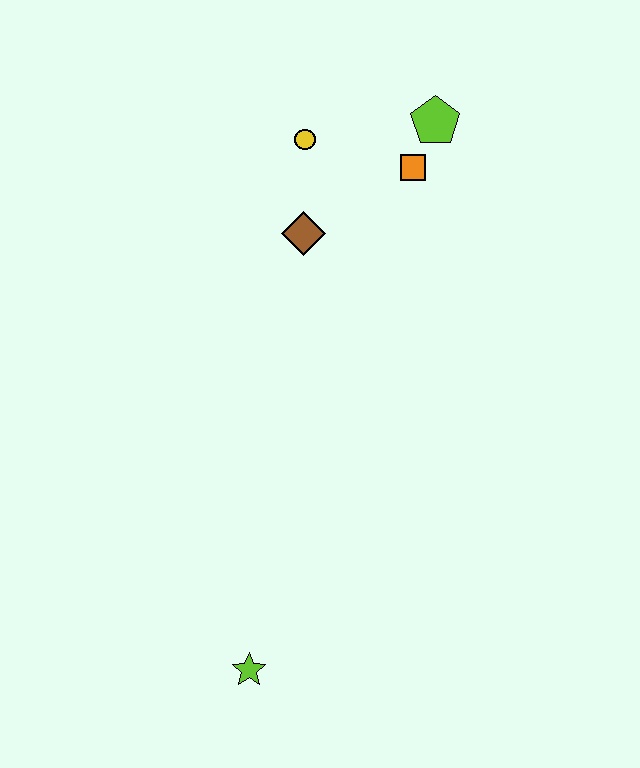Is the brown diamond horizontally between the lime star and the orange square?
Yes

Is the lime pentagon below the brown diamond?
No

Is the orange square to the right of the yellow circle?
Yes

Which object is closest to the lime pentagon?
The orange square is closest to the lime pentagon.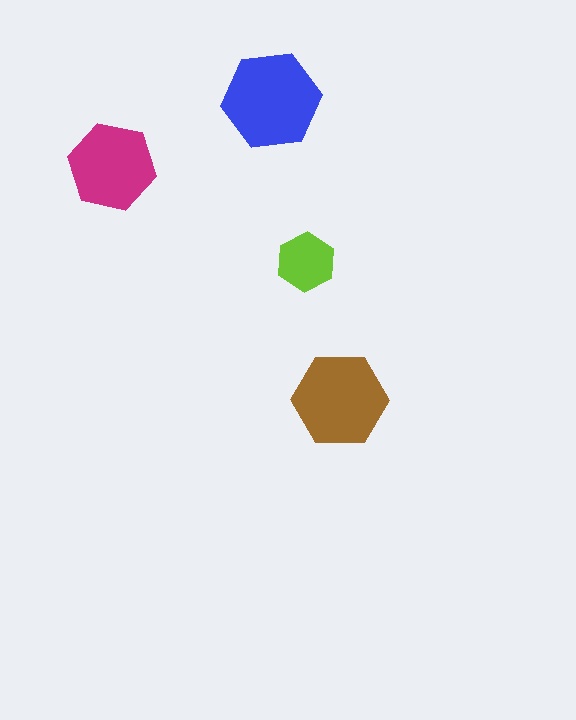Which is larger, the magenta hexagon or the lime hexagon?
The magenta one.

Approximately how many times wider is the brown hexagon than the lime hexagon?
About 1.5 times wider.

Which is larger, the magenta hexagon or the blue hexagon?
The blue one.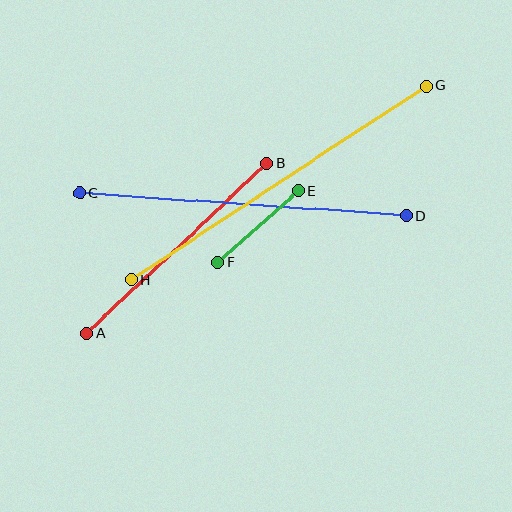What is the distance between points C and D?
The distance is approximately 327 pixels.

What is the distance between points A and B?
The distance is approximately 249 pixels.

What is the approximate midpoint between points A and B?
The midpoint is at approximately (177, 248) pixels.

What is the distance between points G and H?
The distance is approximately 353 pixels.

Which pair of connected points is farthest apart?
Points G and H are farthest apart.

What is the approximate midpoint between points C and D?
The midpoint is at approximately (243, 204) pixels.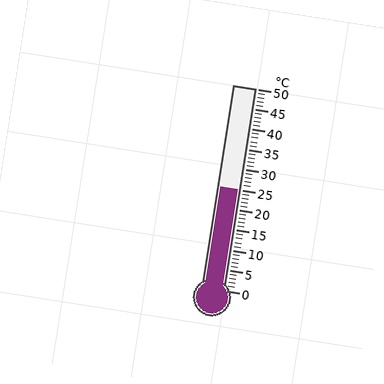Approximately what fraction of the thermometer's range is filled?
The thermometer is filled to approximately 50% of its range.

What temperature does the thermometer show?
The thermometer shows approximately 25°C.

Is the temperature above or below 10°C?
The temperature is above 10°C.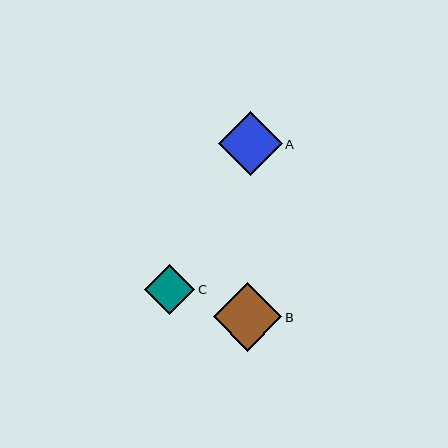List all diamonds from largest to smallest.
From largest to smallest: B, A, C.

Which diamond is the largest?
Diamond B is the largest with a size of approximately 69 pixels.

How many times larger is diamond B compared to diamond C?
Diamond B is approximately 1.4 times the size of diamond C.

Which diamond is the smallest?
Diamond C is the smallest with a size of approximately 50 pixels.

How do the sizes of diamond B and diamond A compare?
Diamond B and diamond A are approximately the same size.